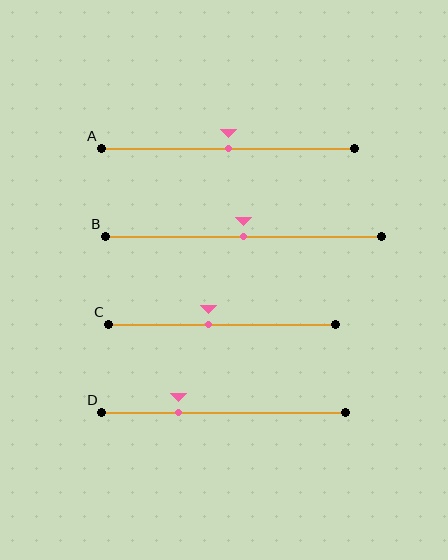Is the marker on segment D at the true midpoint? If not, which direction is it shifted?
No, the marker on segment D is shifted to the left by about 18% of the segment length.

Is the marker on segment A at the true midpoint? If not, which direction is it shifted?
Yes, the marker on segment A is at the true midpoint.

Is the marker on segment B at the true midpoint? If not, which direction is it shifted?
Yes, the marker on segment B is at the true midpoint.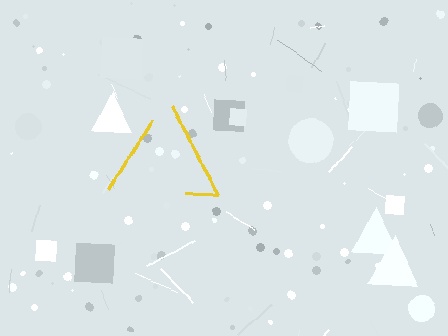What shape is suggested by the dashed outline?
The dashed outline suggests a triangle.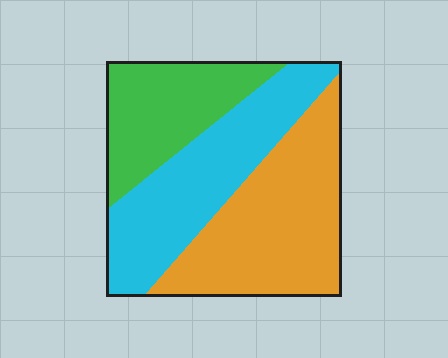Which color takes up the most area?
Orange, at roughly 40%.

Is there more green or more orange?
Orange.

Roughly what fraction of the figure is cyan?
Cyan takes up about one third (1/3) of the figure.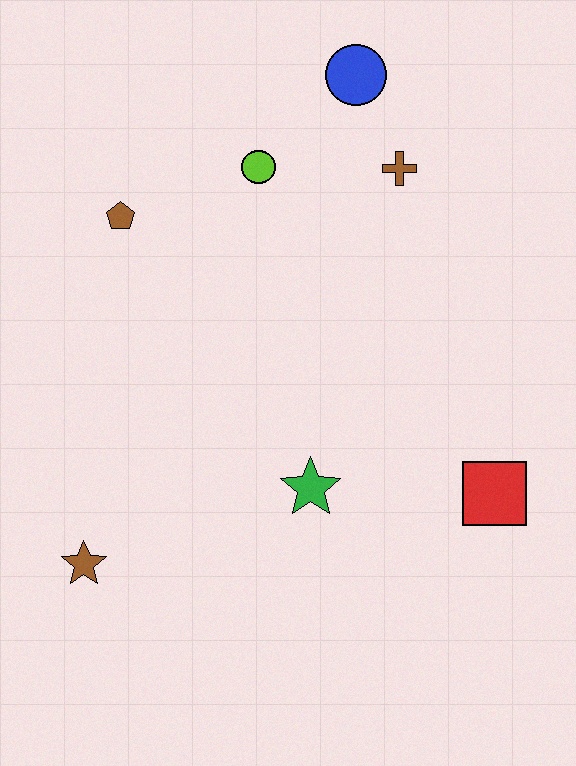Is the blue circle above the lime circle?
Yes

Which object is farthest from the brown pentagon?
The red square is farthest from the brown pentagon.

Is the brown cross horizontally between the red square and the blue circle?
Yes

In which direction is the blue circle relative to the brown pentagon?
The blue circle is to the right of the brown pentagon.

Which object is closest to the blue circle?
The brown cross is closest to the blue circle.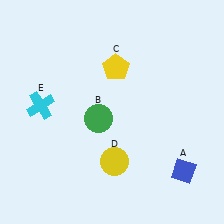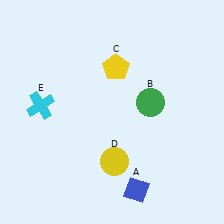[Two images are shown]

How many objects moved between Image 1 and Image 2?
2 objects moved between the two images.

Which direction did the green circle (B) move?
The green circle (B) moved right.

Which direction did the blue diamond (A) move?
The blue diamond (A) moved left.